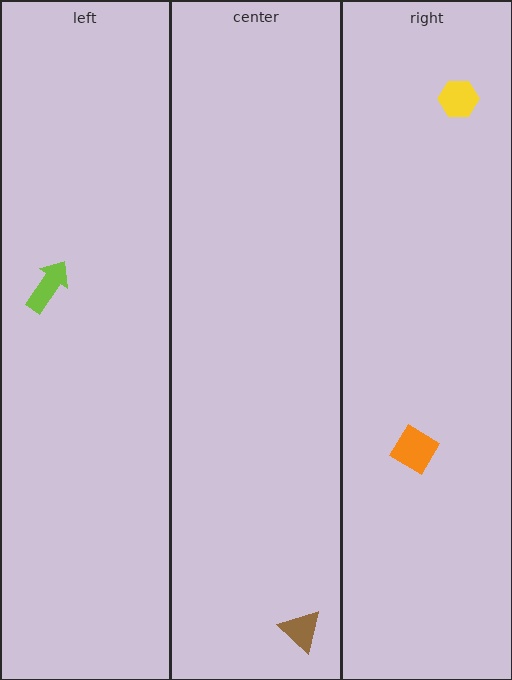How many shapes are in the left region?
1.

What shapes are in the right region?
The yellow hexagon, the orange diamond.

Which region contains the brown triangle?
The center region.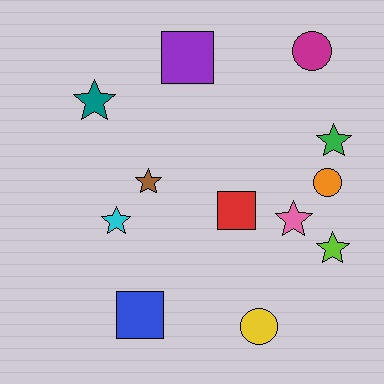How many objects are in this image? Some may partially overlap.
There are 12 objects.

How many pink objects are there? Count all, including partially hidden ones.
There is 1 pink object.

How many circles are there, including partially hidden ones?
There are 3 circles.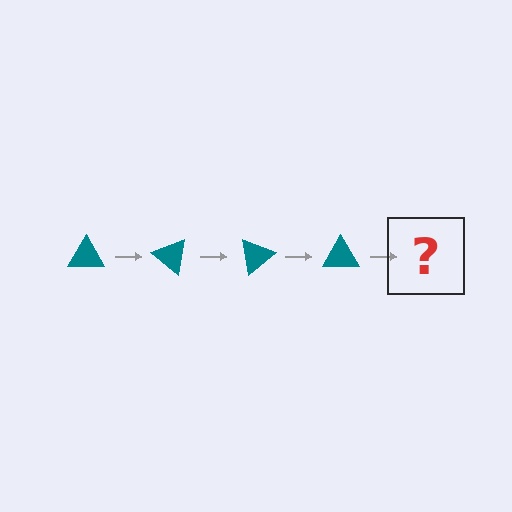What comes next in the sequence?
The next element should be a teal triangle rotated 160 degrees.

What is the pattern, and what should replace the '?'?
The pattern is that the triangle rotates 40 degrees each step. The '?' should be a teal triangle rotated 160 degrees.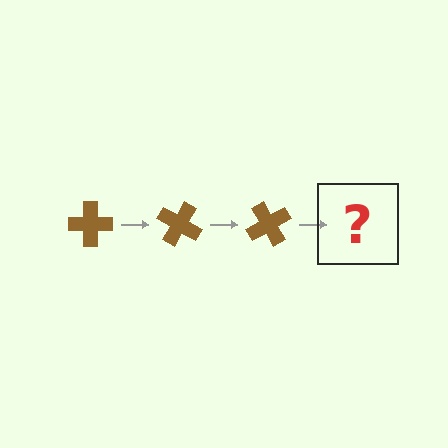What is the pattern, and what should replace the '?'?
The pattern is that the cross rotates 30 degrees each step. The '?' should be a brown cross rotated 90 degrees.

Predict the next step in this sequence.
The next step is a brown cross rotated 90 degrees.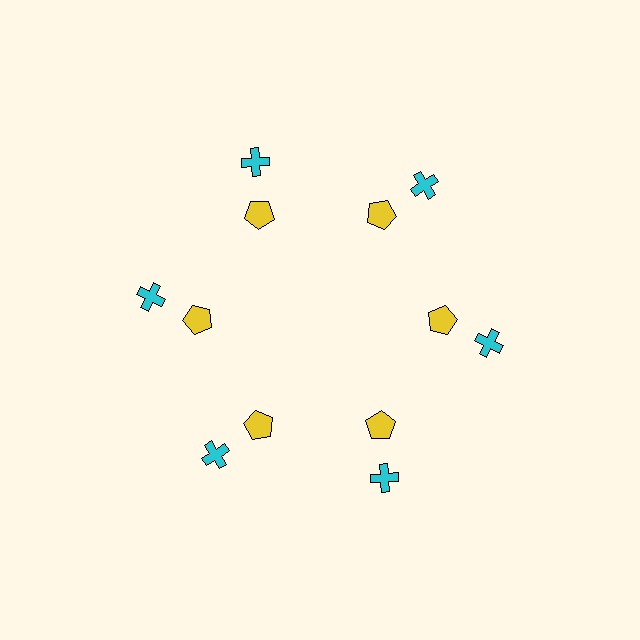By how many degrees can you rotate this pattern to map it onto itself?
The pattern maps onto itself every 60 degrees of rotation.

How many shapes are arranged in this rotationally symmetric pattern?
There are 12 shapes, arranged in 6 groups of 2.